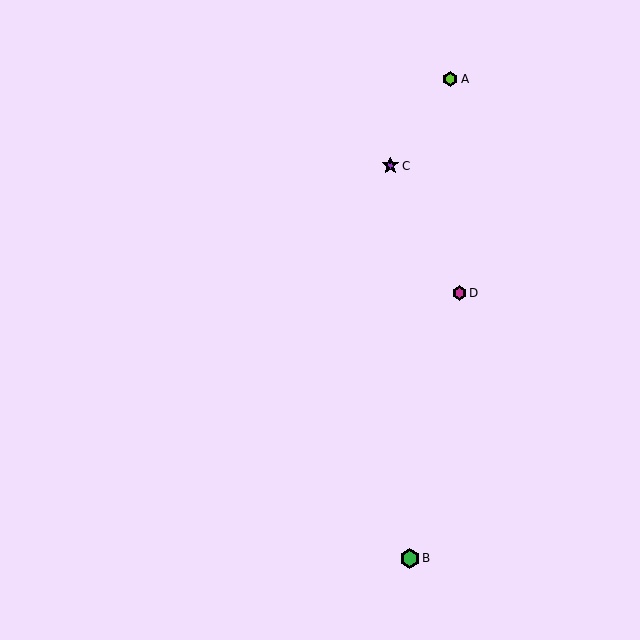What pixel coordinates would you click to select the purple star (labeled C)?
Click at (390, 166) to select the purple star C.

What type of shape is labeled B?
Shape B is a green hexagon.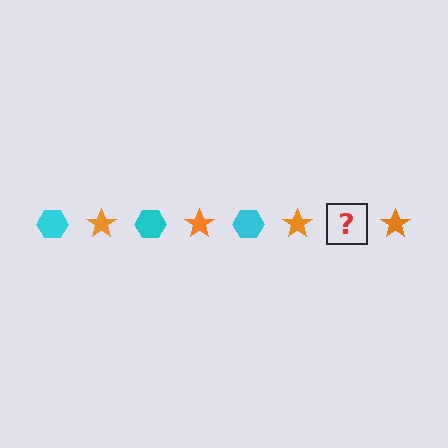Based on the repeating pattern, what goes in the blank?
The blank should be a cyan hexagon.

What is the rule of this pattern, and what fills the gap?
The rule is that the pattern alternates between cyan hexagon and orange star. The gap should be filled with a cyan hexagon.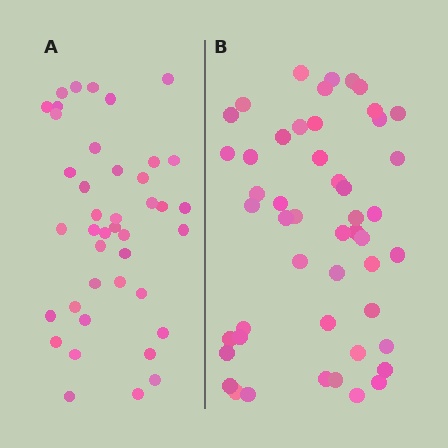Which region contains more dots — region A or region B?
Region B (the right region) has more dots.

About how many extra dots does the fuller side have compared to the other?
Region B has roughly 8 or so more dots than region A.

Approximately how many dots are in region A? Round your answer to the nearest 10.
About 40 dots. (The exact count is 41, which rounds to 40.)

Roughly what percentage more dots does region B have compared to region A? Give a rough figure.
About 20% more.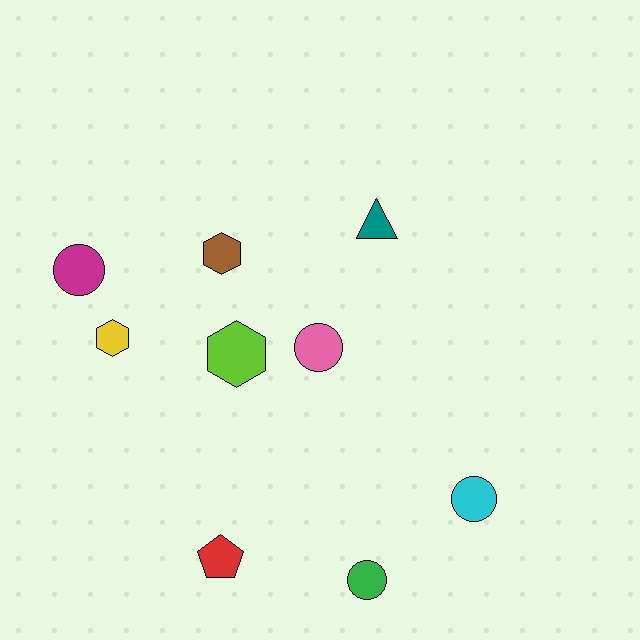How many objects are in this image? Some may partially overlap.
There are 9 objects.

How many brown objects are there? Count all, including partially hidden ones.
There is 1 brown object.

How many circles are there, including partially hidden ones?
There are 4 circles.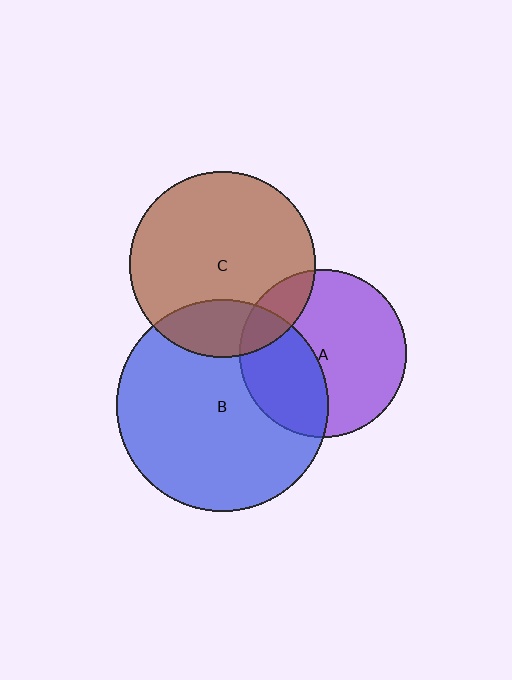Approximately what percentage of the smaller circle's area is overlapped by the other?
Approximately 35%.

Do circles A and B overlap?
Yes.